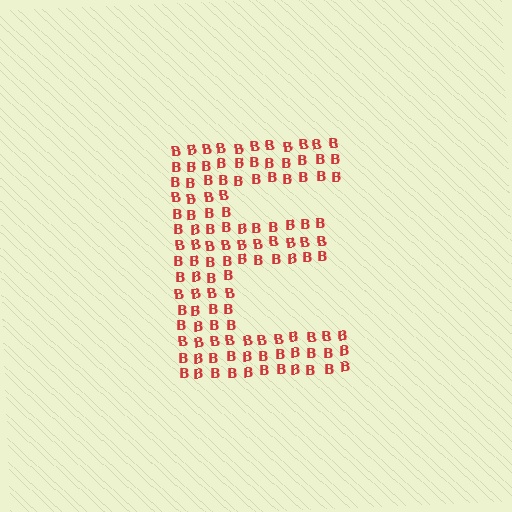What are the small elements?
The small elements are letter B's.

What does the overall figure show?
The overall figure shows the letter E.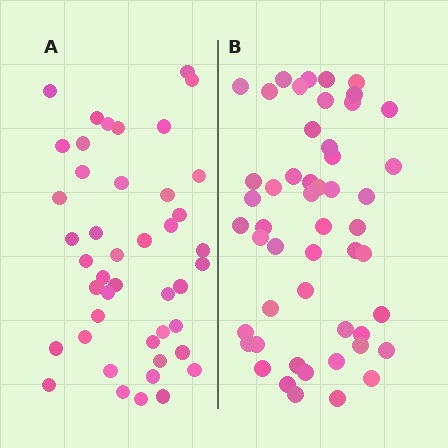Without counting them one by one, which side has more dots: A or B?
Region B (the right region) has more dots.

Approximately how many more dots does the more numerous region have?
Region B has roughly 8 or so more dots than region A.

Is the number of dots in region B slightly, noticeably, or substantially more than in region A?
Region B has only slightly more — the two regions are fairly close. The ratio is roughly 1.2 to 1.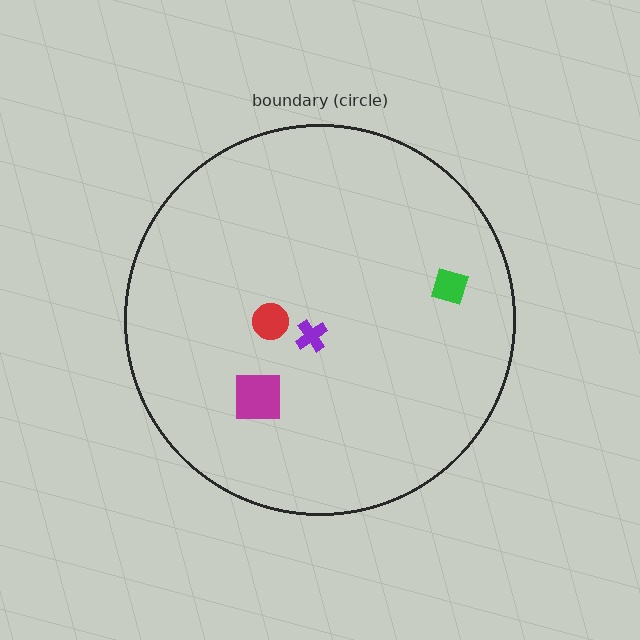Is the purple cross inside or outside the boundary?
Inside.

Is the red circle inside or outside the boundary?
Inside.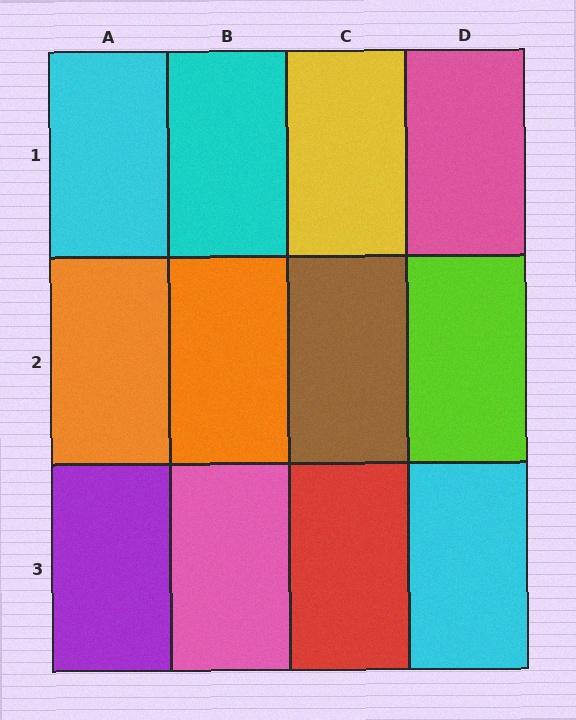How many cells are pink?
2 cells are pink.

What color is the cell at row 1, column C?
Yellow.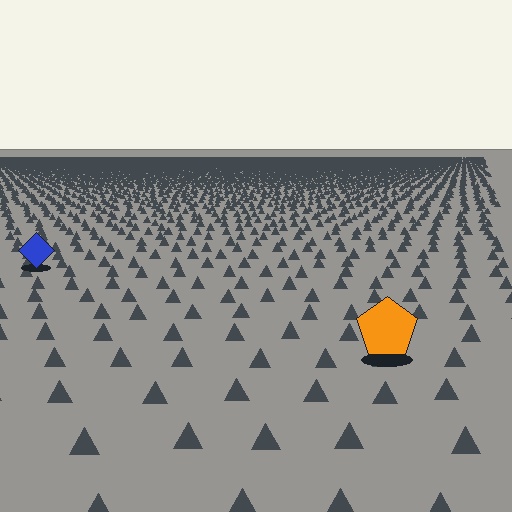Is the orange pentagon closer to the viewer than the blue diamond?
Yes. The orange pentagon is closer — you can tell from the texture gradient: the ground texture is coarser near it.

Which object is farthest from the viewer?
The blue diamond is farthest from the viewer. It appears smaller and the ground texture around it is denser.